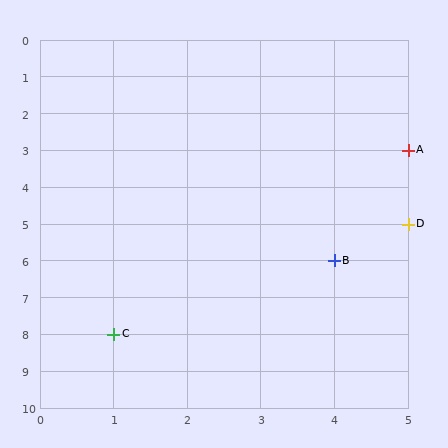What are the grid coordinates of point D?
Point D is at grid coordinates (5, 5).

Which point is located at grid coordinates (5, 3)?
Point A is at (5, 3).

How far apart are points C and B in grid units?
Points C and B are 3 columns and 2 rows apart (about 3.6 grid units diagonally).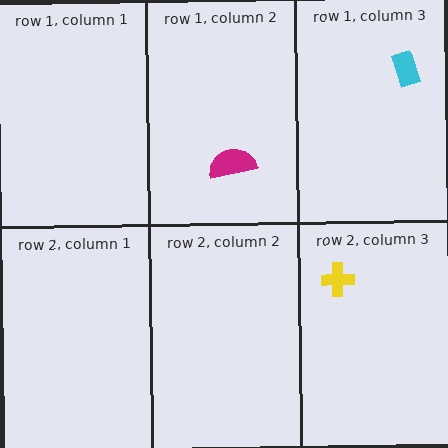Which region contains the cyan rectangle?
The row 1, column 3 region.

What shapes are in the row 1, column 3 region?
The cyan rectangle.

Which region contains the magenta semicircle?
The row 1, column 2 region.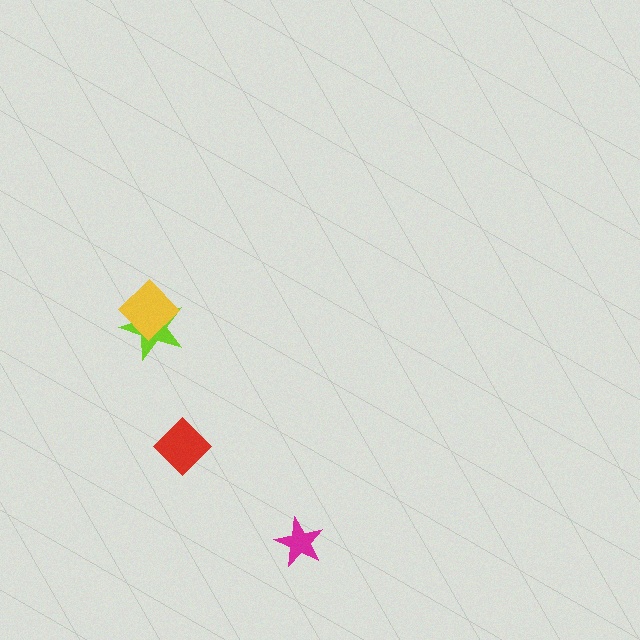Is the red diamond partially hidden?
No, no other shape covers it.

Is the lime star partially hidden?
Yes, it is partially covered by another shape.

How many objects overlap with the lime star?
1 object overlaps with the lime star.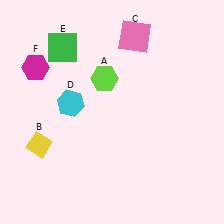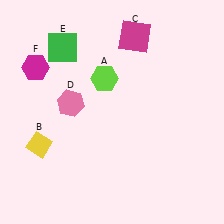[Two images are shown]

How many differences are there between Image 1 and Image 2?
There are 2 differences between the two images.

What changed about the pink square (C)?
In Image 1, C is pink. In Image 2, it changed to magenta.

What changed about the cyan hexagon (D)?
In Image 1, D is cyan. In Image 2, it changed to pink.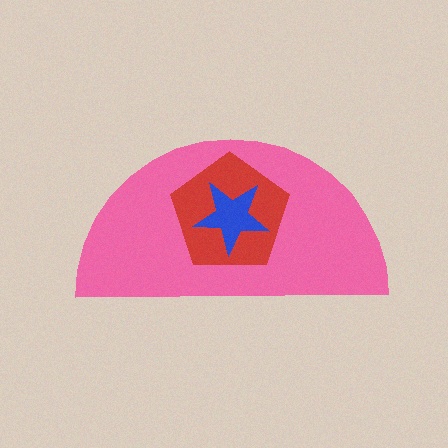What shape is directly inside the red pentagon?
The blue star.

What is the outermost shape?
The pink semicircle.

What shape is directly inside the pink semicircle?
The red pentagon.